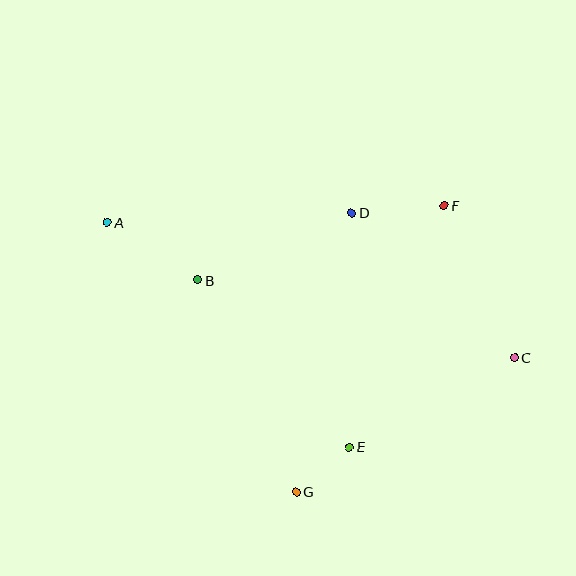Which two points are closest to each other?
Points E and G are closest to each other.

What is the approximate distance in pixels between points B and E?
The distance between B and E is approximately 225 pixels.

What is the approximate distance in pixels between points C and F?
The distance between C and F is approximately 168 pixels.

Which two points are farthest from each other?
Points A and C are farthest from each other.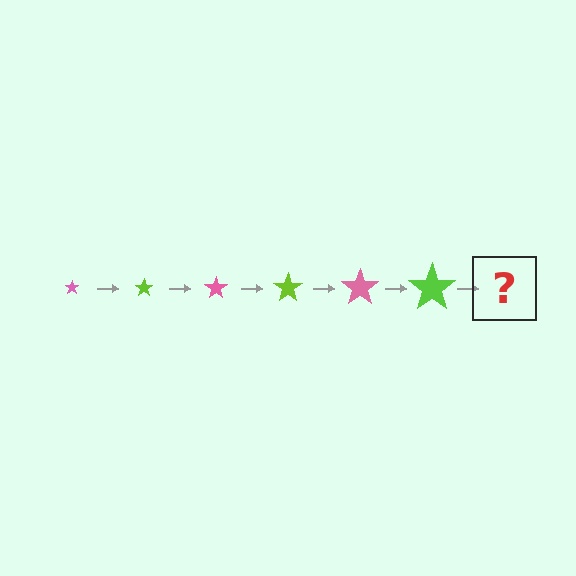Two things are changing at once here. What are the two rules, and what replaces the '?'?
The two rules are that the star grows larger each step and the color cycles through pink and lime. The '?' should be a pink star, larger than the previous one.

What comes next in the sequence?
The next element should be a pink star, larger than the previous one.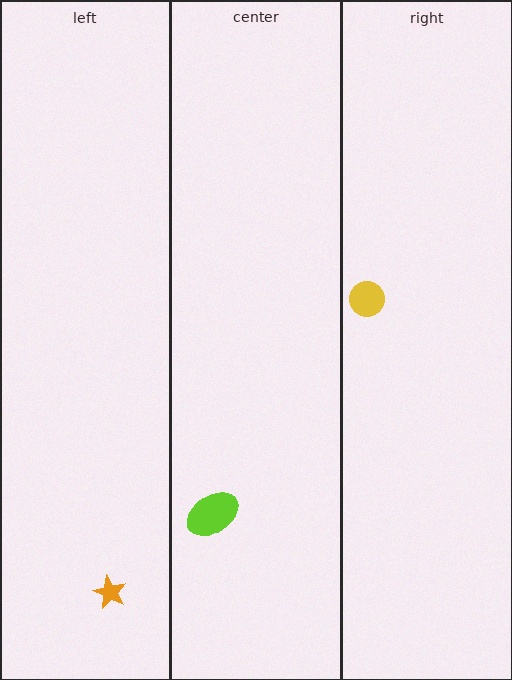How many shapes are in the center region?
1.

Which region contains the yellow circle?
The right region.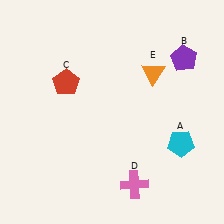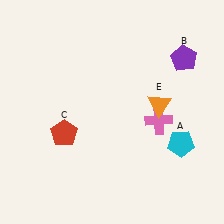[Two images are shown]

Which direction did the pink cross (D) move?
The pink cross (D) moved up.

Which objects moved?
The objects that moved are: the red pentagon (C), the pink cross (D), the orange triangle (E).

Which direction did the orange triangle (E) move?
The orange triangle (E) moved down.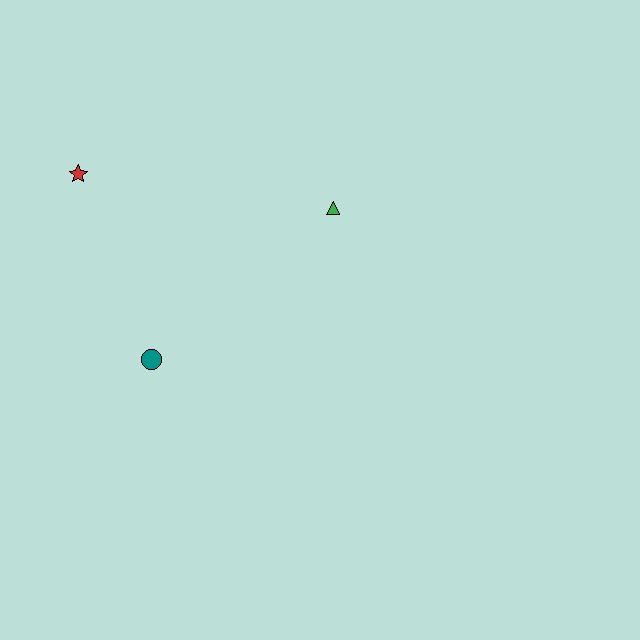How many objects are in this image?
There are 3 objects.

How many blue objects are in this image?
There are no blue objects.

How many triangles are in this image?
There is 1 triangle.